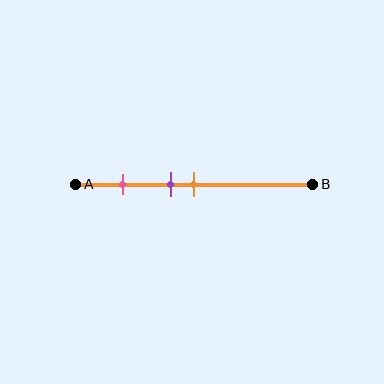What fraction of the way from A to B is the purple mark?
The purple mark is approximately 40% (0.4) of the way from A to B.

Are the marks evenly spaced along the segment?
No, the marks are not evenly spaced.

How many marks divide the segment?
There are 3 marks dividing the segment.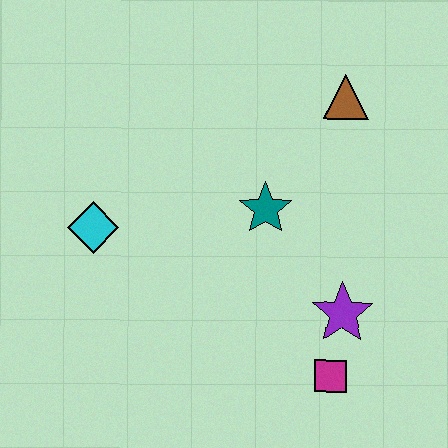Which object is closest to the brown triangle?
The teal star is closest to the brown triangle.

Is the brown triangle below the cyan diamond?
No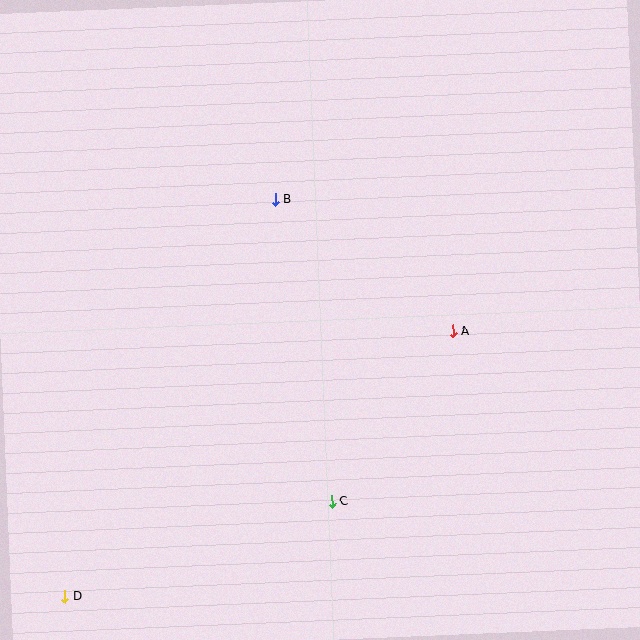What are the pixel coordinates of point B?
Point B is at (275, 199).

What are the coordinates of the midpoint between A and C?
The midpoint between A and C is at (392, 416).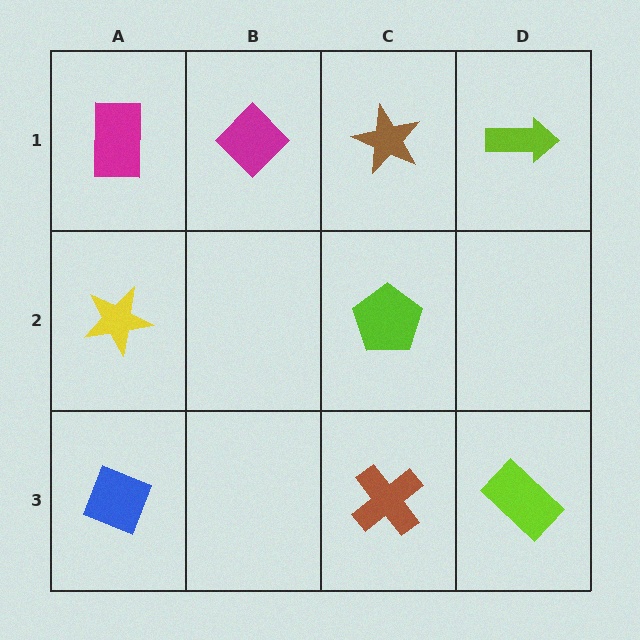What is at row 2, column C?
A lime pentagon.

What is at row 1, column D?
A lime arrow.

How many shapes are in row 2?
2 shapes.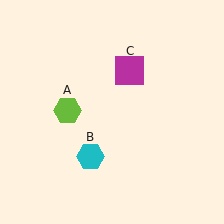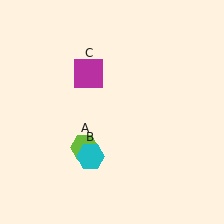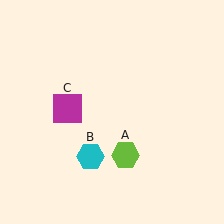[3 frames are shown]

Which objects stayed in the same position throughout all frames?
Cyan hexagon (object B) remained stationary.